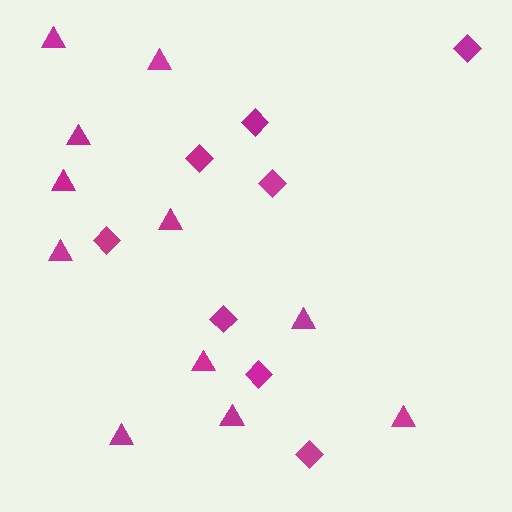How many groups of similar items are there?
There are 2 groups: one group of triangles (11) and one group of diamonds (8).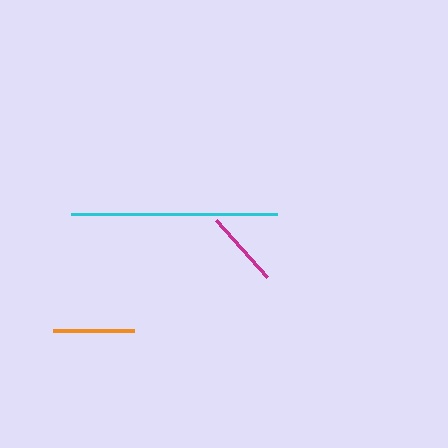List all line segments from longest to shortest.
From longest to shortest: cyan, orange, magenta.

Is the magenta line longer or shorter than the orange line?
The orange line is longer than the magenta line.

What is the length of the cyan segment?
The cyan segment is approximately 206 pixels long.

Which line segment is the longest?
The cyan line is the longest at approximately 206 pixels.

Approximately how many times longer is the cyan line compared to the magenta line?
The cyan line is approximately 2.7 times the length of the magenta line.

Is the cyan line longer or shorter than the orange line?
The cyan line is longer than the orange line.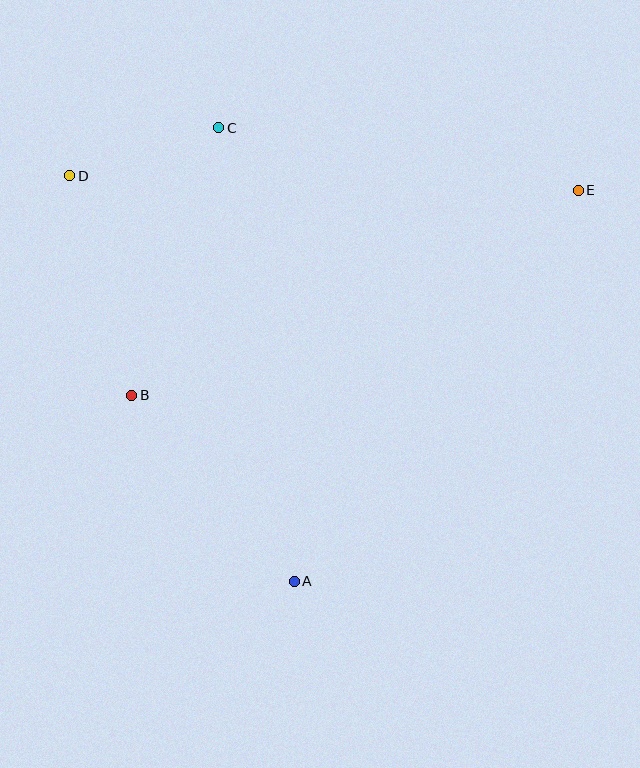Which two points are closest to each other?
Points C and D are closest to each other.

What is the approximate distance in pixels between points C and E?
The distance between C and E is approximately 365 pixels.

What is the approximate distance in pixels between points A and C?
The distance between A and C is approximately 460 pixels.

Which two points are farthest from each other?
Points D and E are farthest from each other.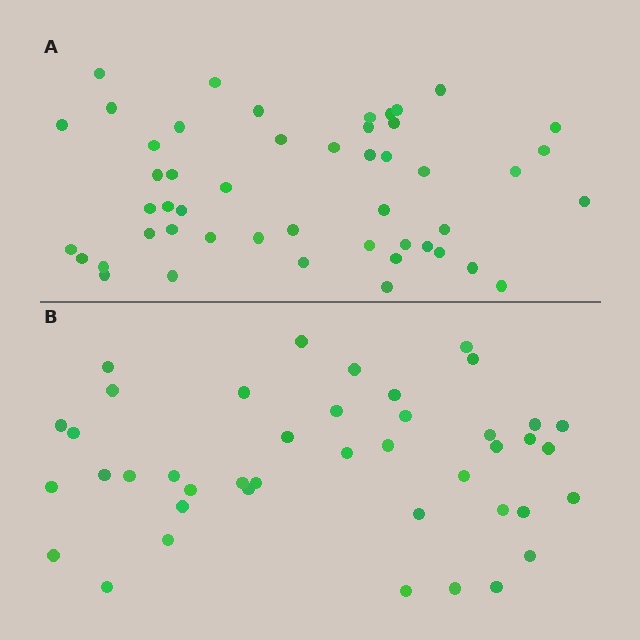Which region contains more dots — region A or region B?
Region A (the top region) has more dots.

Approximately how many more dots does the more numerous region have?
Region A has roughly 8 or so more dots than region B.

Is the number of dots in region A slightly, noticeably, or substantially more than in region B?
Region A has only slightly more — the two regions are fairly close. The ratio is roughly 1.2 to 1.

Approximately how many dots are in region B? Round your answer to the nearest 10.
About 40 dots. (The exact count is 42, which rounds to 40.)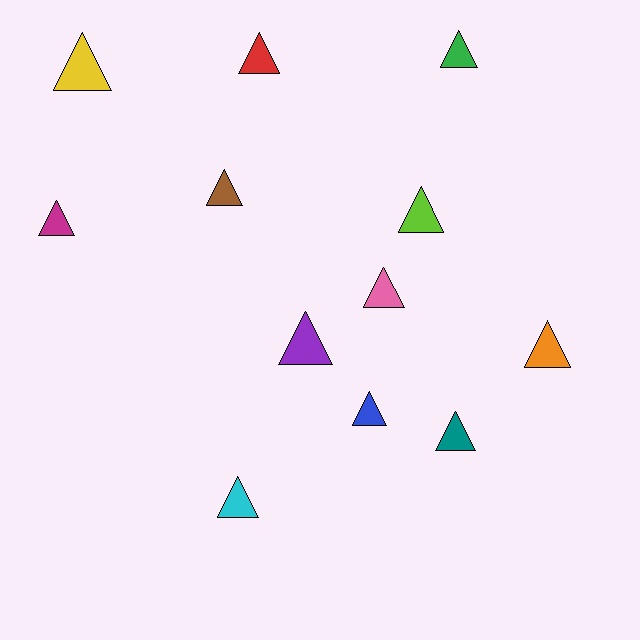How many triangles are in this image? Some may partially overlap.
There are 12 triangles.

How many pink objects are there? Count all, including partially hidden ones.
There is 1 pink object.